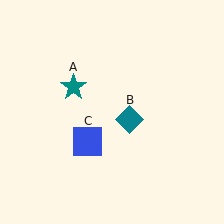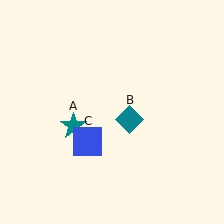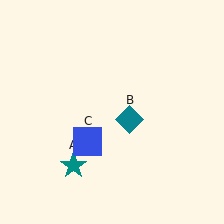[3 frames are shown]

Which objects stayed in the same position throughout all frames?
Teal diamond (object B) and blue square (object C) remained stationary.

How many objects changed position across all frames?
1 object changed position: teal star (object A).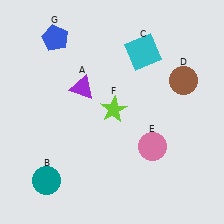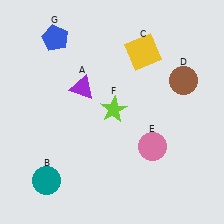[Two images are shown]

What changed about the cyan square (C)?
In Image 1, C is cyan. In Image 2, it changed to yellow.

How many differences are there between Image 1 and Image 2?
There is 1 difference between the two images.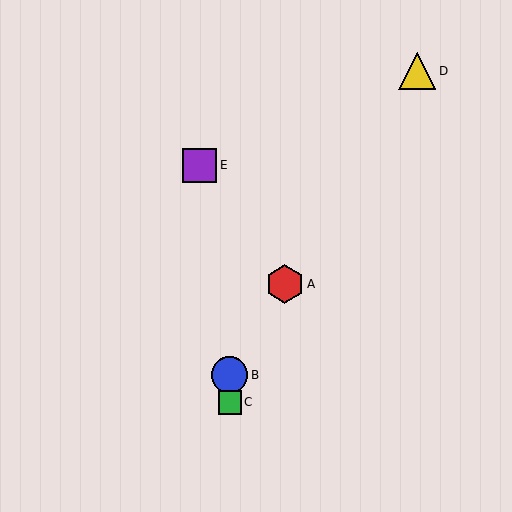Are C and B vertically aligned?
Yes, both are at x≈230.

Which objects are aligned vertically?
Objects B, C are aligned vertically.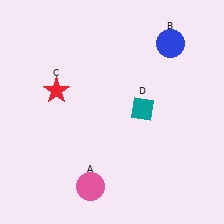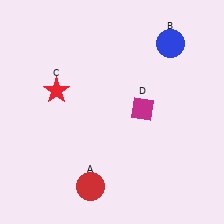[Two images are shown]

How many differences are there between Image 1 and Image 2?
There are 2 differences between the two images.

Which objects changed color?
A changed from pink to red. D changed from teal to magenta.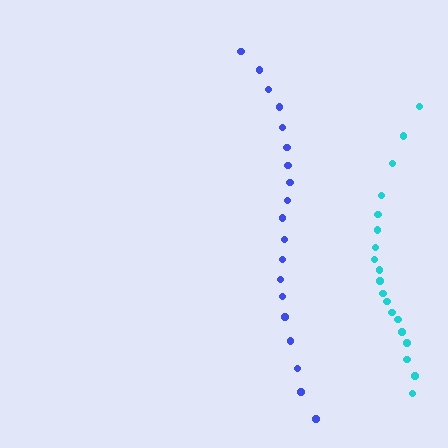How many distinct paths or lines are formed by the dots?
There are 2 distinct paths.